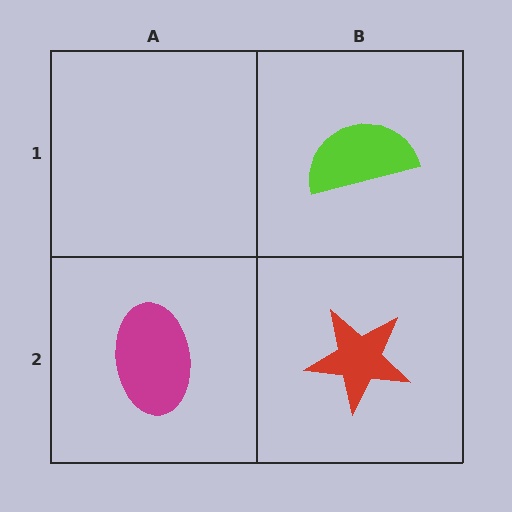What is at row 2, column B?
A red star.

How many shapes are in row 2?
2 shapes.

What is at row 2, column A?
A magenta ellipse.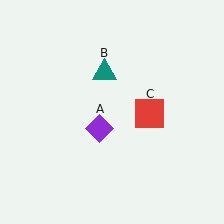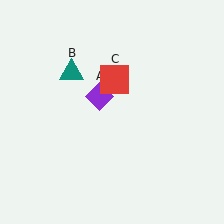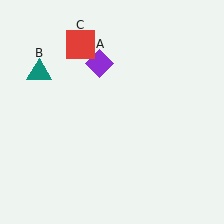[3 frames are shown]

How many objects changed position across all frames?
3 objects changed position: purple diamond (object A), teal triangle (object B), red square (object C).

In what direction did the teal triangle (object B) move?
The teal triangle (object B) moved left.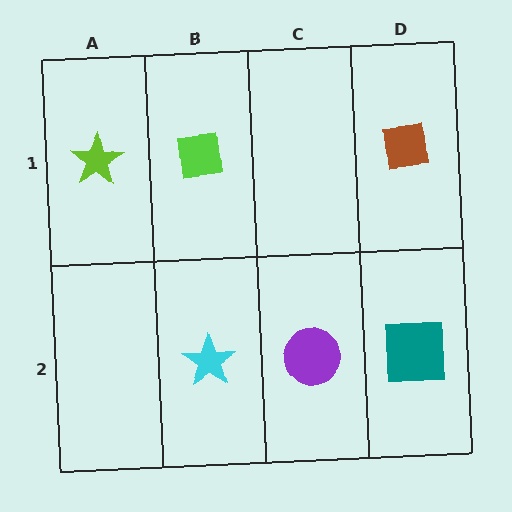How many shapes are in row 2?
3 shapes.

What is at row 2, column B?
A cyan star.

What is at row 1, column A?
A lime star.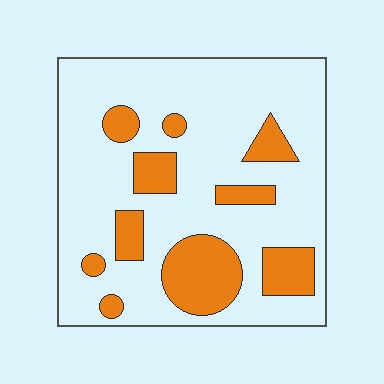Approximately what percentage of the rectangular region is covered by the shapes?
Approximately 25%.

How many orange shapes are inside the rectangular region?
10.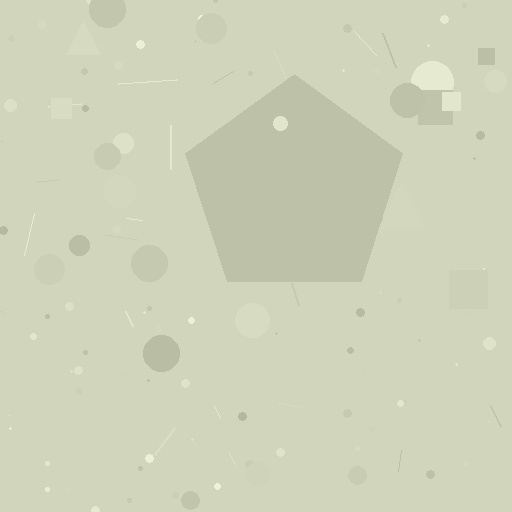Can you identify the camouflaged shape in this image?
The camouflaged shape is a pentagon.